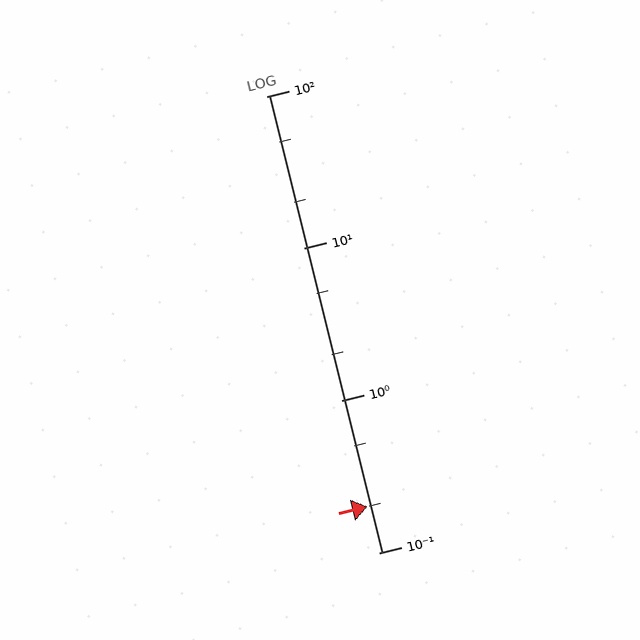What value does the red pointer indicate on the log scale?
The pointer indicates approximately 0.2.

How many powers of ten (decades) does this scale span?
The scale spans 3 decades, from 0.1 to 100.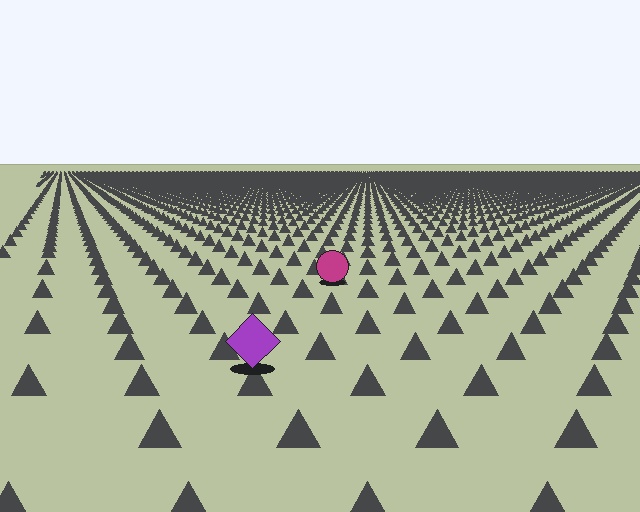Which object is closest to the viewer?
The purple diamond is closest. The texture marks near it are larger and more spread out.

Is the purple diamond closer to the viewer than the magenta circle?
Yes. The purple diamond is closer — you can tell from the texture gradient: the ground texture is coarser near it.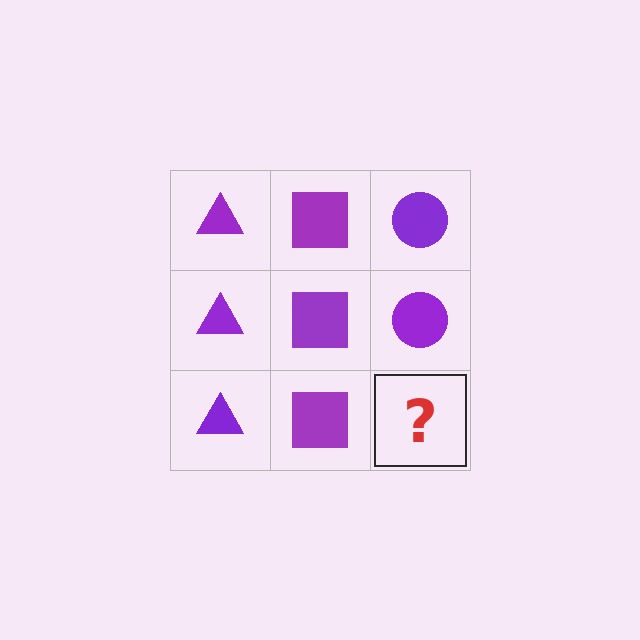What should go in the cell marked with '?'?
The missing cell should contain a purple circle.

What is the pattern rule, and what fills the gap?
The rule is that each column has a consistent shape. The gap should be filled with a purple circle.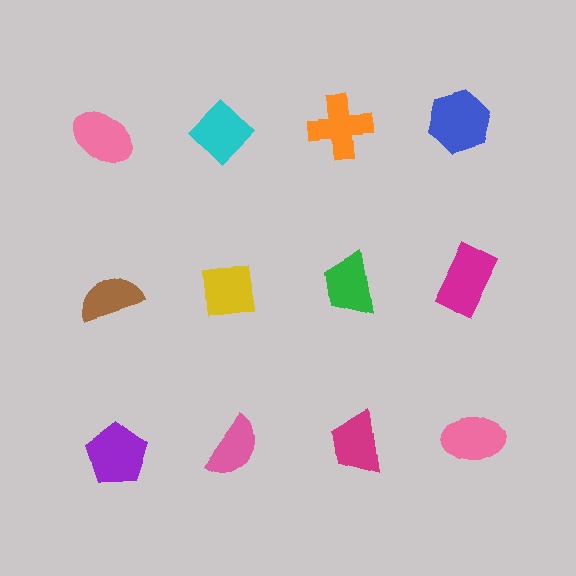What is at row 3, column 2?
A pink semicircle.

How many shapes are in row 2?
4 shapes.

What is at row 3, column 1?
A purple pentagon.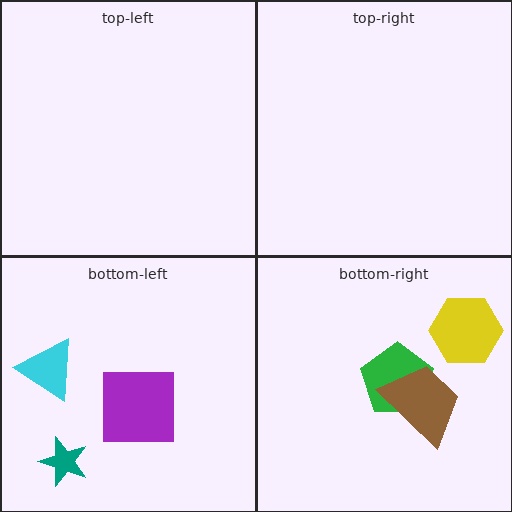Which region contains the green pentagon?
The bottom-right region.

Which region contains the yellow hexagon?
The bottom-right region.